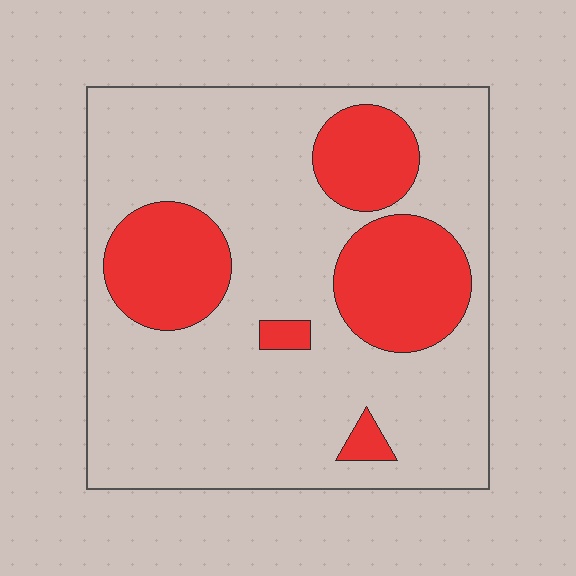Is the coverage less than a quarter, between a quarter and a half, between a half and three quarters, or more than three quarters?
Less than a quarter.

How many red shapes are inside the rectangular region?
5.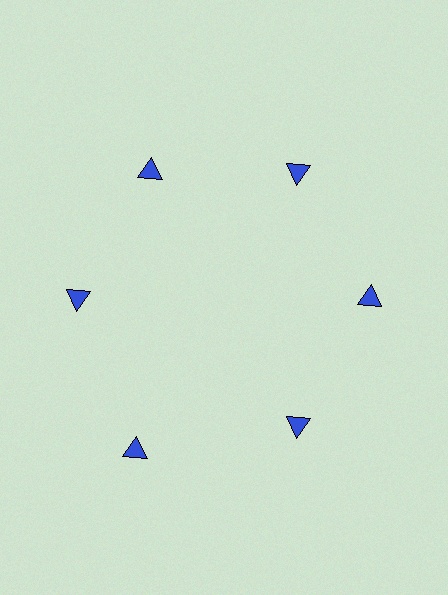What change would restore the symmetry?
The symmetry would be restored by moving it inward, back onto the ring so that all 6 triangles sit at equal angles and equal distance from the center.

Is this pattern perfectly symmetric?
No. The 6 blue triangles are arranged in a ring, but one element near the 7 o'clock position is pushed outward from the center, breaking the 6-fold rotational symmetry.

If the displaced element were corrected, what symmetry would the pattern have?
It would have 6-fold rotational symmetry — the pattern would map onto itself every 60 degrees.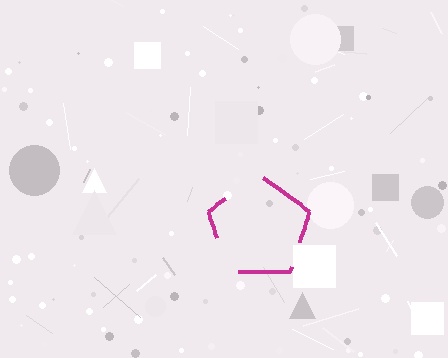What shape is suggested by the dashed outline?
The dashed outline suggests a pentagon.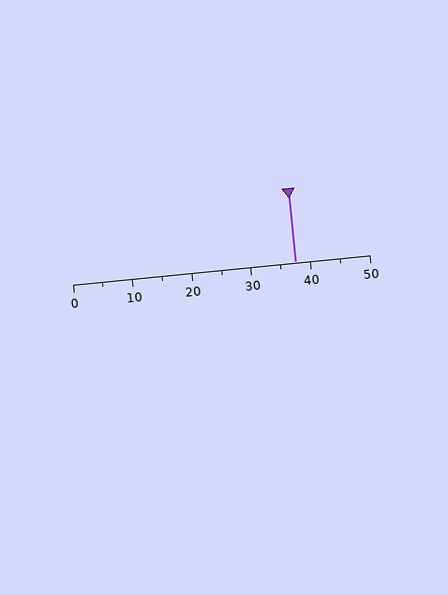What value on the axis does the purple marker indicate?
The marker indicates approximately 37.5.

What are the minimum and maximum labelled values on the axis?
The axis runs from 0 to 50.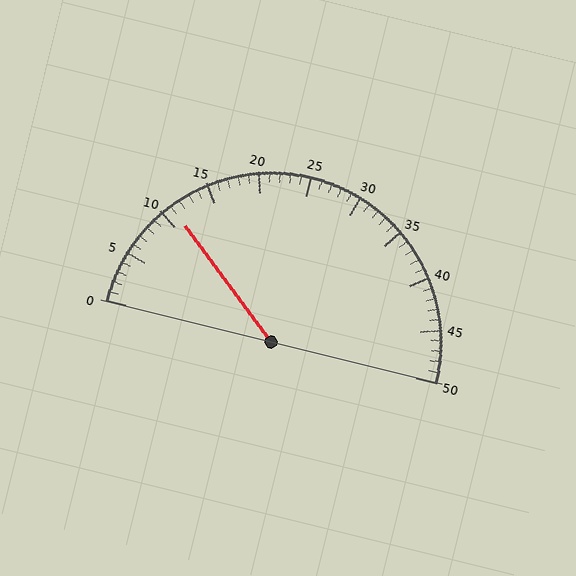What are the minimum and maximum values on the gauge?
The gauge ranges from 0 to 50.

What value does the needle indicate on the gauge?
The needle indicates approximately 11.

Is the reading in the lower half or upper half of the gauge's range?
The reading is in the lower half of the range (0 to 50).